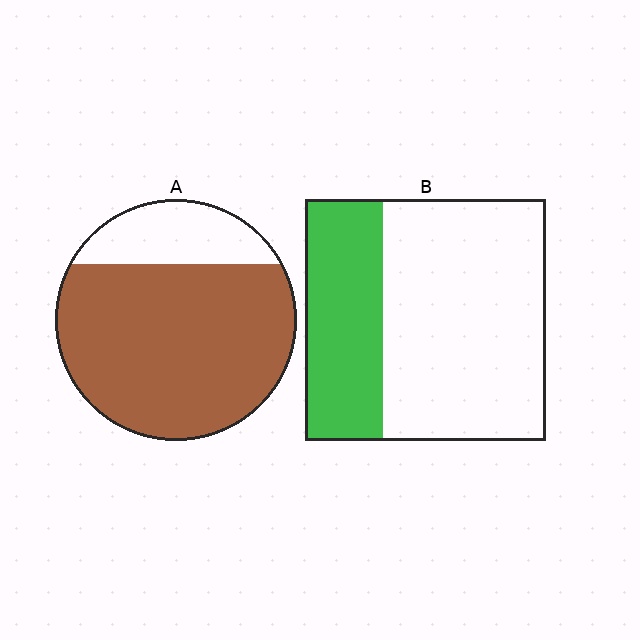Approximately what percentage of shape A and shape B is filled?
A is approximately 80% and B is approximately 30%.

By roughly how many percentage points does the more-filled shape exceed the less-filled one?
By roughly 45 percentage points (A over B).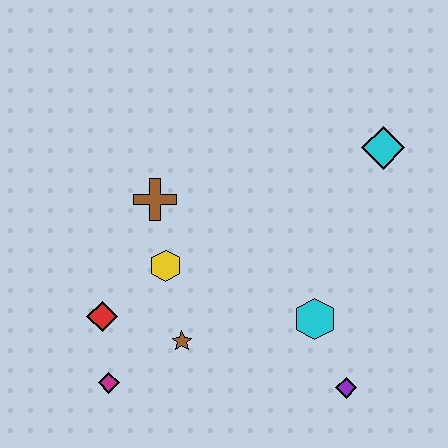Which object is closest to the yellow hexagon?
The brown cross is closest to the yellow hexagon.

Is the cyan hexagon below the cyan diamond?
Yes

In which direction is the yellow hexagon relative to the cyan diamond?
The yellow hexagon is to the left of the cyan diamond.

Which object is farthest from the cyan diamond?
The magenta diamond is farthest from the cyan diamond.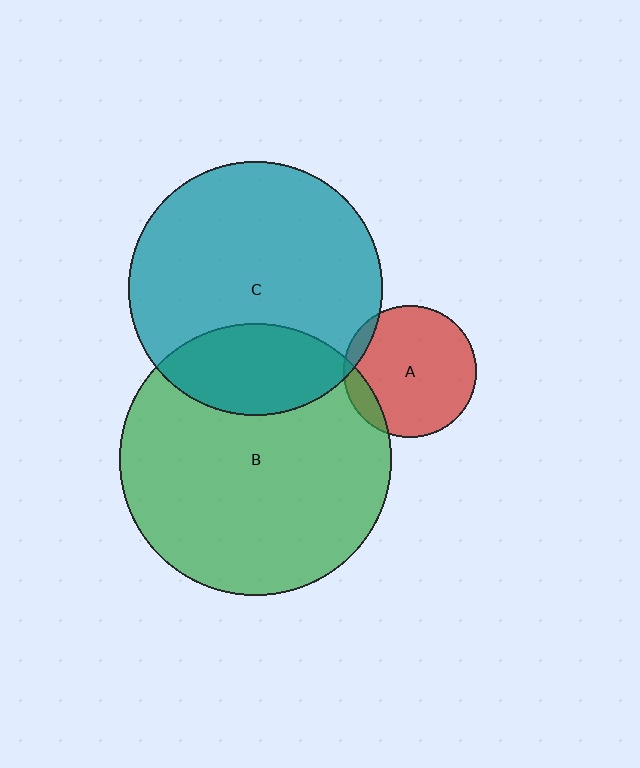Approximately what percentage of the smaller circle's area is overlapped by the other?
Approximately 5%.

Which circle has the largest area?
Circle B (green).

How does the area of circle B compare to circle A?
Approximately 4.2 times.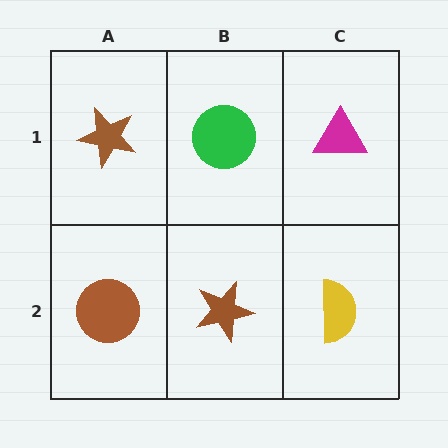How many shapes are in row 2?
3 shapes.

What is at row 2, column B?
A brown star.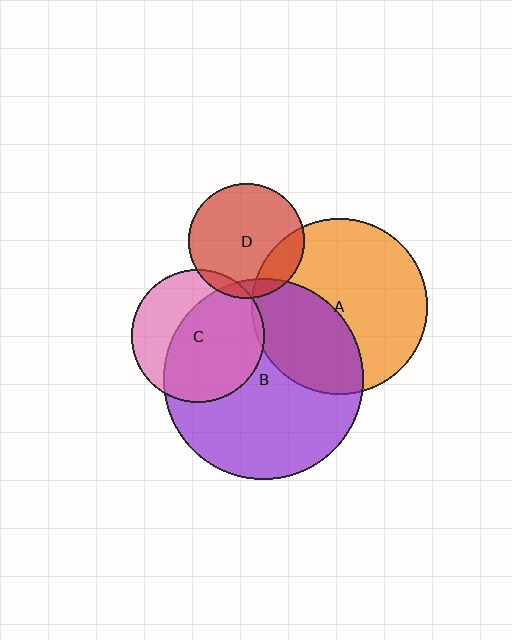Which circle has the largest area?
Circle B (purple).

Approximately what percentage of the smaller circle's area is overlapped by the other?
Approximately 5%.